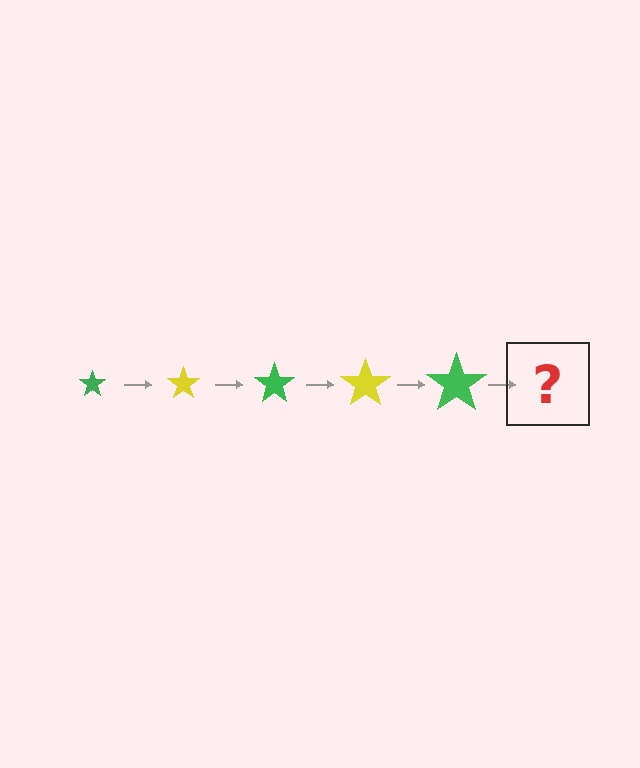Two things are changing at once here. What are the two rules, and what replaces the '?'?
The two rules are that the star grows larger each step and the color cycles through green and yellow. The '?' should be a yellow star, larger than the previous one.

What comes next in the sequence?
The next element should be a yellow star, larger than the previous one.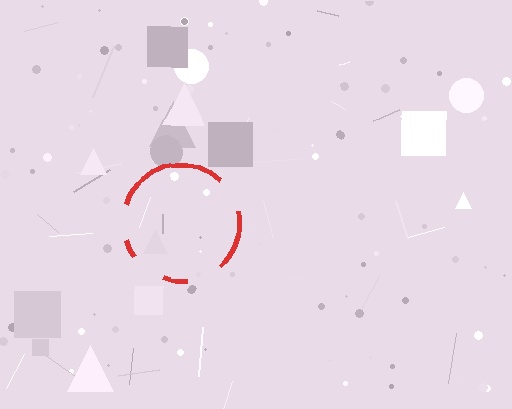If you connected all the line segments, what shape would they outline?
They would outline a circle.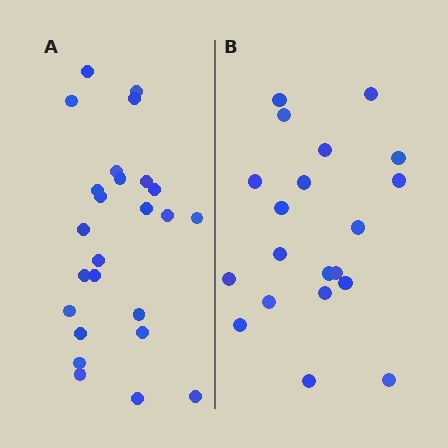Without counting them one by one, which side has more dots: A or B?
Region A (the left region) has more dots.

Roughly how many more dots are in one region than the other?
Region A has about 5 more dots than region B.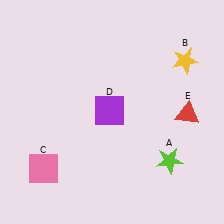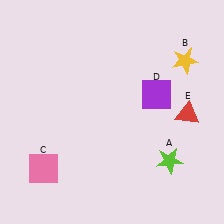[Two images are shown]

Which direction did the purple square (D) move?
The purple square (D) moved right.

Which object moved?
The purple square (D) moved right.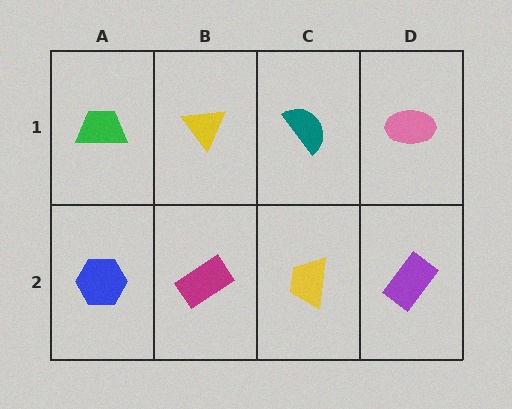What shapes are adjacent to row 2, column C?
A teal semicircle (row 1, column C), a magenta rectangle (row 2, column B), a purple rectangle (row 2, column D).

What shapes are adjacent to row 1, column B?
A magenta rectangle (row 2, column B), a green trapezoid (row 1, column A), a teal semicircle (row 1, column C).